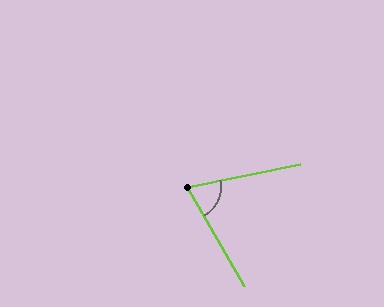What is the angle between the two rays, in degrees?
Approximately 72 degrees.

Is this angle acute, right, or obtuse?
It is acute.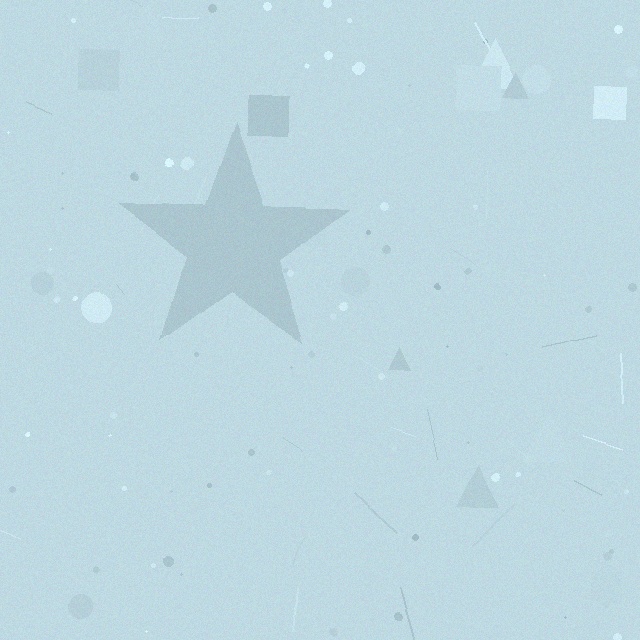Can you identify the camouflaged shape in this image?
The camouflaged shape is a star.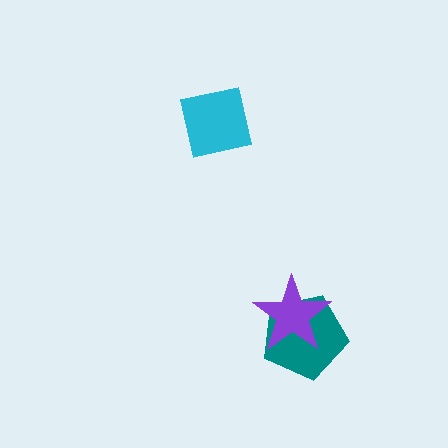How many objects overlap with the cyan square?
0 objects overlap with the cyan square.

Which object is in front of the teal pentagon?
The purple star is in front of the teal pentagon.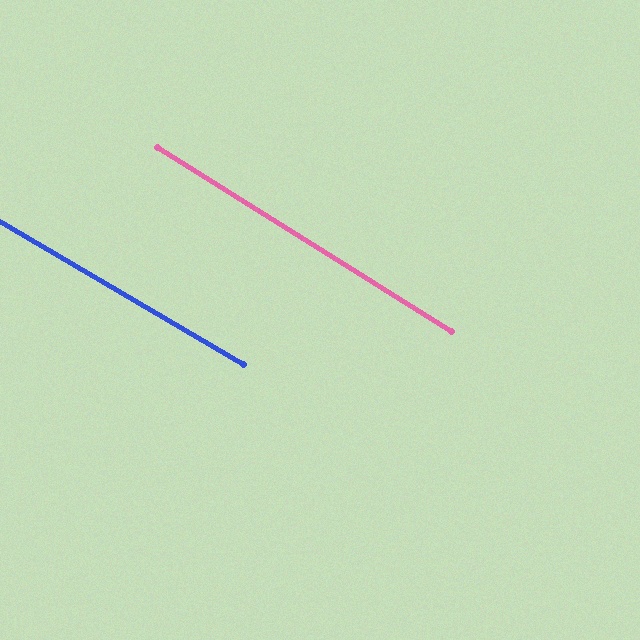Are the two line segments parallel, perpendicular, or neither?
Parallel — their directions differ by only 1.7°.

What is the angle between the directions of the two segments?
Approximately 2 degrees.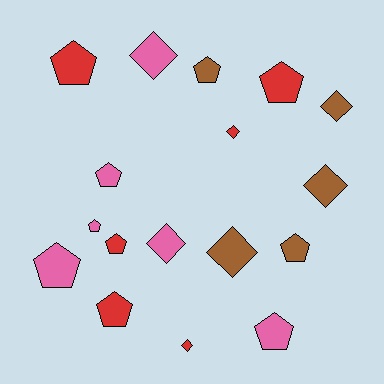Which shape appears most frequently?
Pentagon, with 10 objects.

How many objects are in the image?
There are 17 objects.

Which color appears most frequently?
Pink, with 6 objects.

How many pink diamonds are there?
There are 2 pink diamonds.